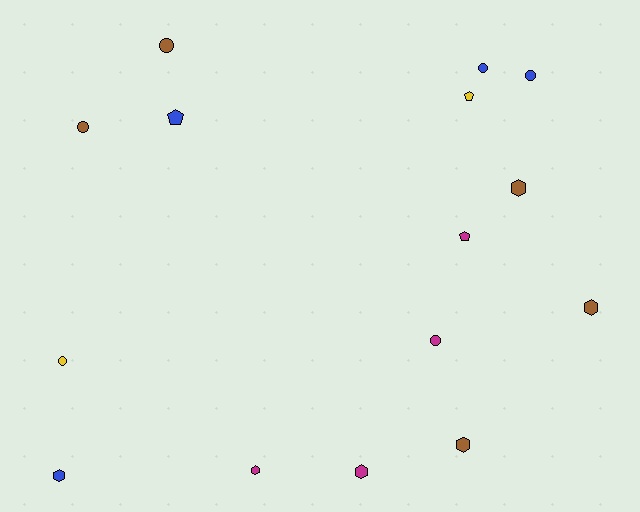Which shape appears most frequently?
Circle, with 6 objects.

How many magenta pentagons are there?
There is 1 magenta pentagon.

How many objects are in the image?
There are 15 objects.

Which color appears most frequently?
Brown, with 5 objects.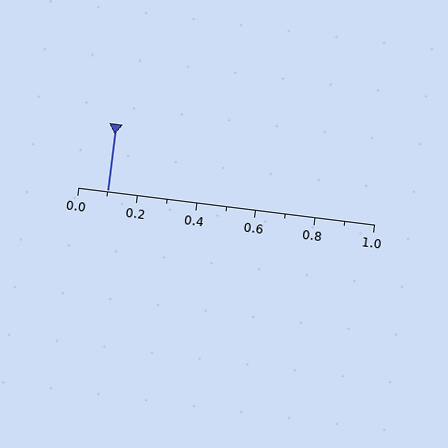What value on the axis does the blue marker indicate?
The marker indicates approximately 0.1.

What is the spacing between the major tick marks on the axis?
The major ticks are spaced 0.2 apart.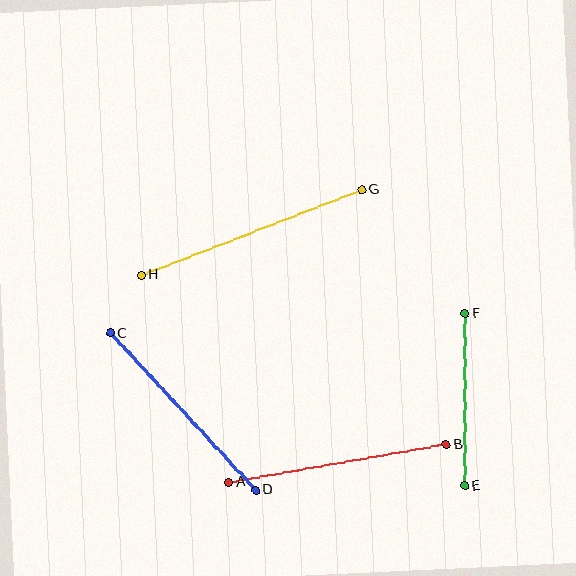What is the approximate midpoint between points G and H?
The midpoint is at approximately (252, 232) pixels.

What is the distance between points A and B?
The distance is approximately 221 pixels.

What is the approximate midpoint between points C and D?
The midpoint is at approximately (183, 412) pixels.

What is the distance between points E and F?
The distance is approximately 172 pixels.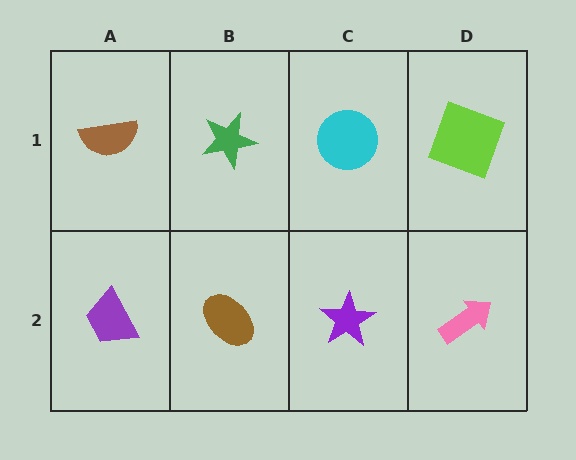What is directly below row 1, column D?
A pink arrow.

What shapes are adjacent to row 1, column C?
A purple star (row 2, column C), a green star (row 1, column B), a lime square (row 1, column D).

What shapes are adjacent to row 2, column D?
A lime square (row 1, column D), a purple star (row 2, column C).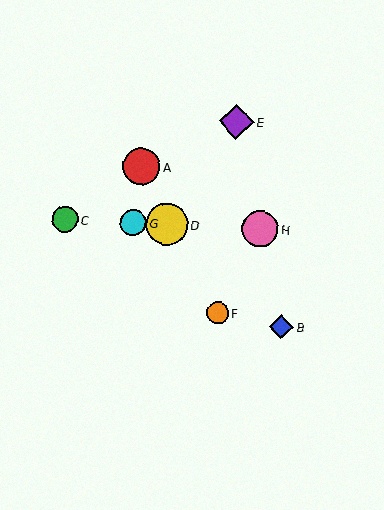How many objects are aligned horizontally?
4 objects (C, D, G, H) are aligned horizontally.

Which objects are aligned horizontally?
Objects C, D, G, H are aligned horizontally.